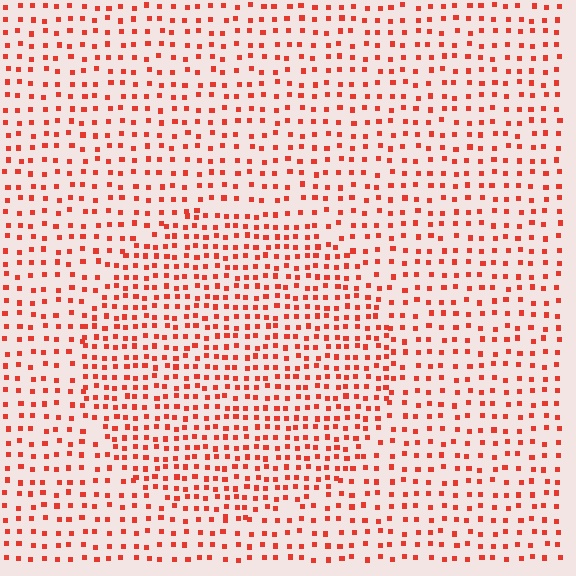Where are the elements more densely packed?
The elements are more densely packed inside the circle boundary.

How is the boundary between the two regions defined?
The boundary is defined by a change in element density (approximately 1.6x ratio). All elements are the same color, size, and shape.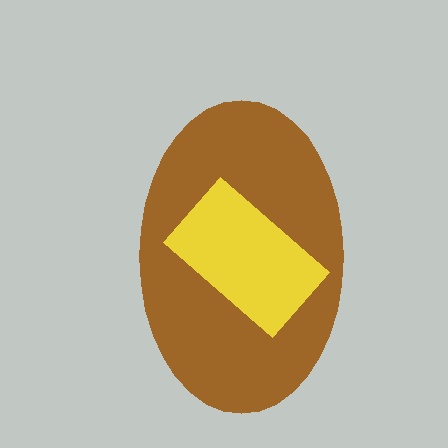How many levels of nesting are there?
2.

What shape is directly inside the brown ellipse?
The yellow rectangle.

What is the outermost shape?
The brown ellipse.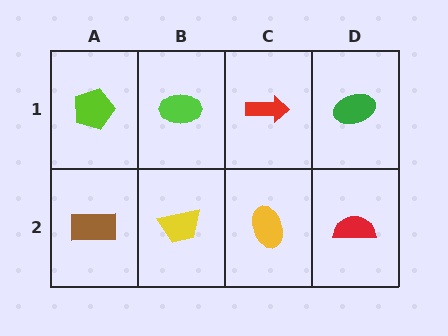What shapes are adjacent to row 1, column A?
A brown rectangle (row 2, column A), a lime ellipse (row 1, column B).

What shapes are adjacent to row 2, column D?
A green ellipse (row 1, column D), a yellow ellipse (row 2, column C).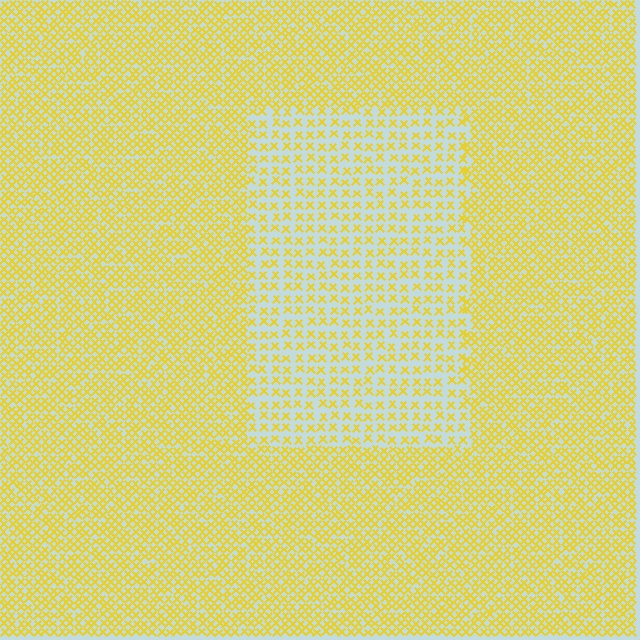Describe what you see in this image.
The image contains small yellow elements arranged at two different densities. A rectangle-shaped region is visible where the elements are less densely packed than the surrounding area.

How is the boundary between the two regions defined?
The boundary is defined by a change in element density (approximately 2.0x ratio). All elements are the same color, size, and shape.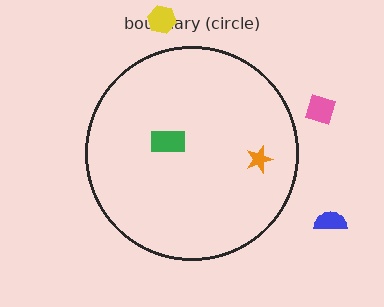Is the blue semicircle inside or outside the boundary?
Outside.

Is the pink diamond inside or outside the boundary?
Outside.